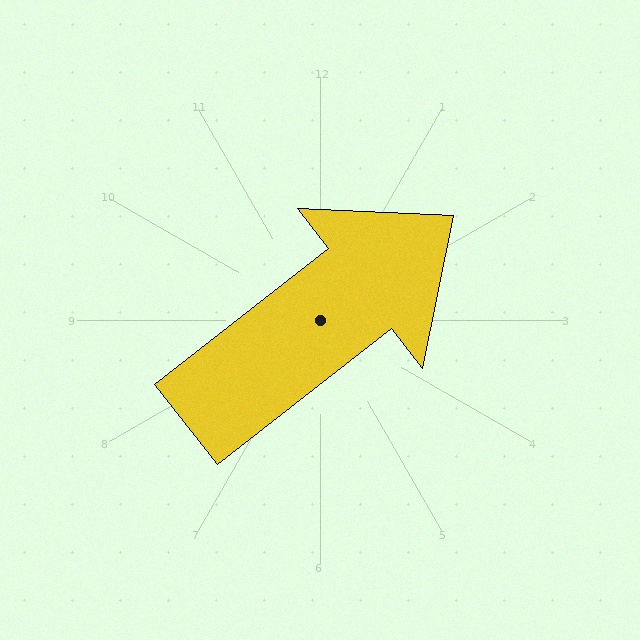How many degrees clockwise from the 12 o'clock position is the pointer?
Approximately 52 degrees.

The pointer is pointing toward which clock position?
Roughly 2 o'clock.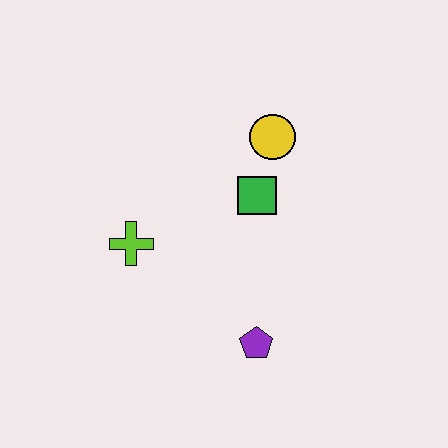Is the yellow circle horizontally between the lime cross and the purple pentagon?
No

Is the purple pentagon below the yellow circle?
Yes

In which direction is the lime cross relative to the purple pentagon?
The lime cross is to the left of the purple pentagon.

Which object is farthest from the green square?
The purple pentagon is farthest from the green square.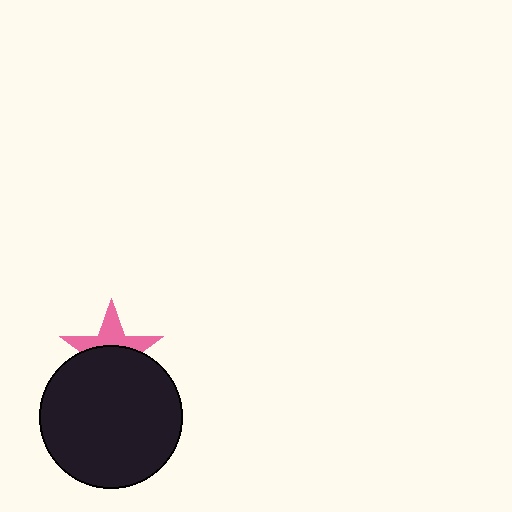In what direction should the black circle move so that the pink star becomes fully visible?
The black circle should move down. That is the shortest direction to clear the overlap and leave the pink star fully visible.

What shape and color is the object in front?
The object in front is a black circle.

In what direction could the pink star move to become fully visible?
The pink star could move up. That would shift it out from behind the black circle entirely.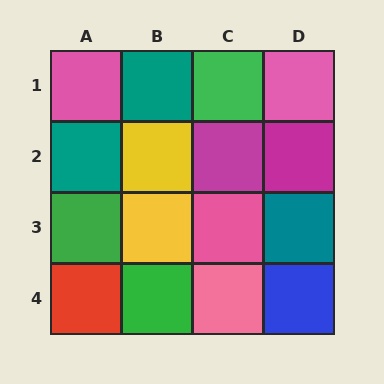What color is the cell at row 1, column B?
Teal.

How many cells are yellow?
2 cells are yellow.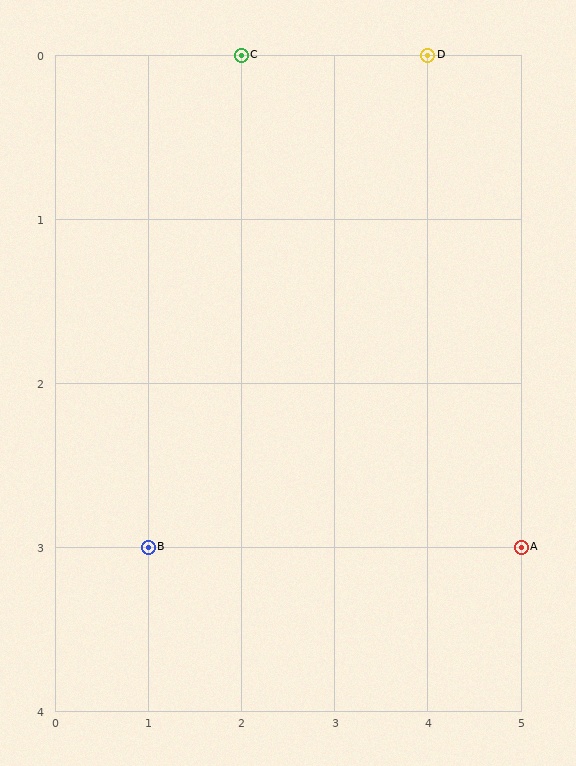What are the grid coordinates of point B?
Point B is at grid coordinates (1, 3).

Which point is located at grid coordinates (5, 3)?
Point A is at (5, 3).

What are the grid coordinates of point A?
Point A is at grid coordinates (5, 3).